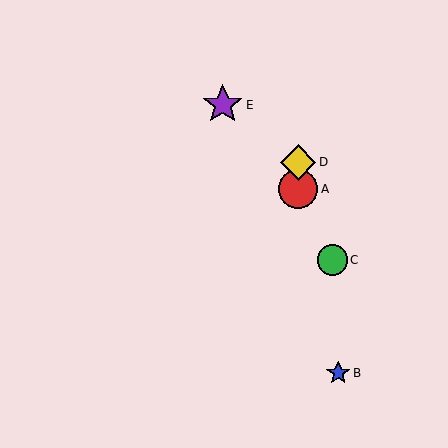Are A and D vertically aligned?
Yes, both are at x≈298.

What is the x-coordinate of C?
Object C is at x≈332.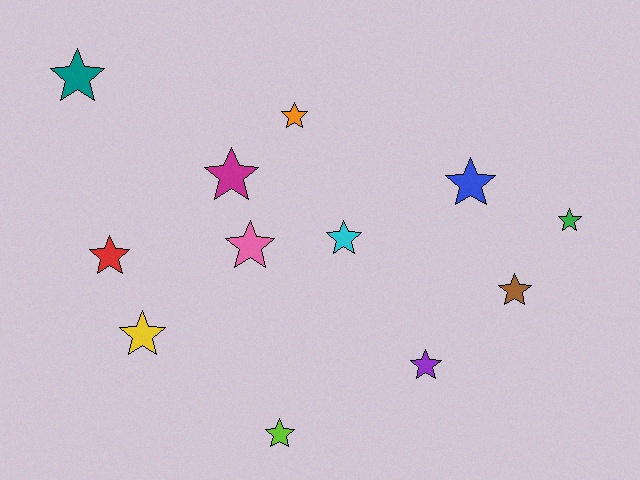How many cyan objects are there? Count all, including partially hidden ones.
There is 1 cyan object.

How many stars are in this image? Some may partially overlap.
There are 12 stars.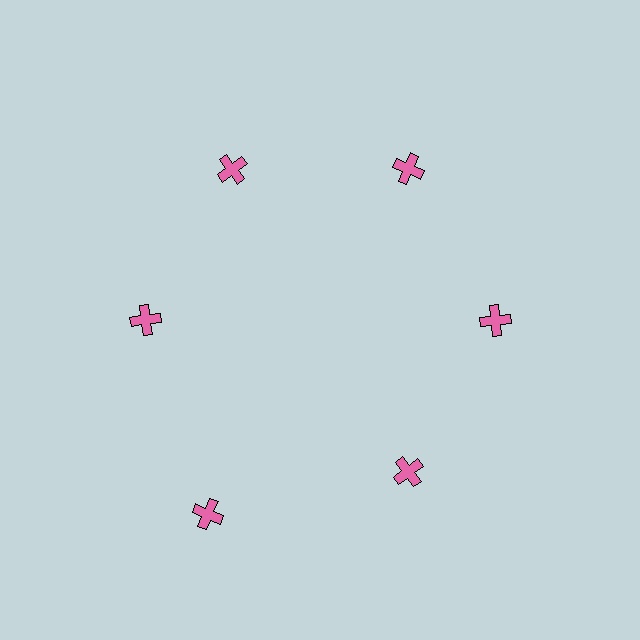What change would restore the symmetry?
The symmetry would be restored by moving it inward, back onto the ring so that all 6 crosses sit at equal angles and equal distance from the center.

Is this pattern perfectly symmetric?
No. The 6 pink crosses are arranged in a ring, but one element near the 7 o'clock position is pushed outward from the center, breaking the 6-fold rotational symmetry.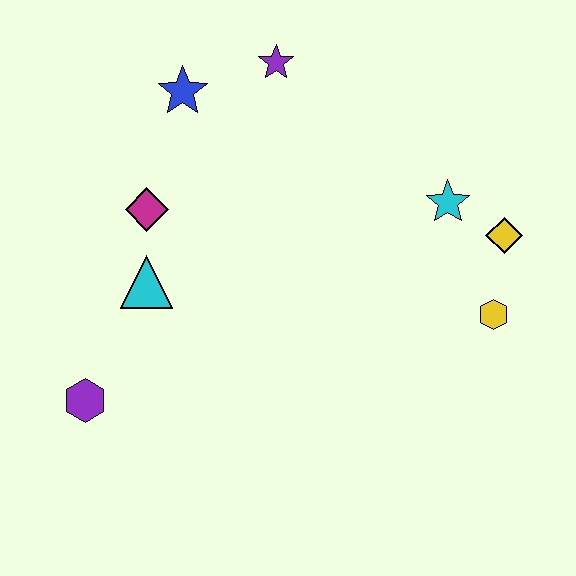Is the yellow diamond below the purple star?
Yes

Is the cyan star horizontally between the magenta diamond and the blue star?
No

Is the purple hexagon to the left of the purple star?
Yes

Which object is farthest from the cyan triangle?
The yellow diamond is farthest from the cyan triangle.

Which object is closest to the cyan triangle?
The magenta diamond is closest to the cyan triangle.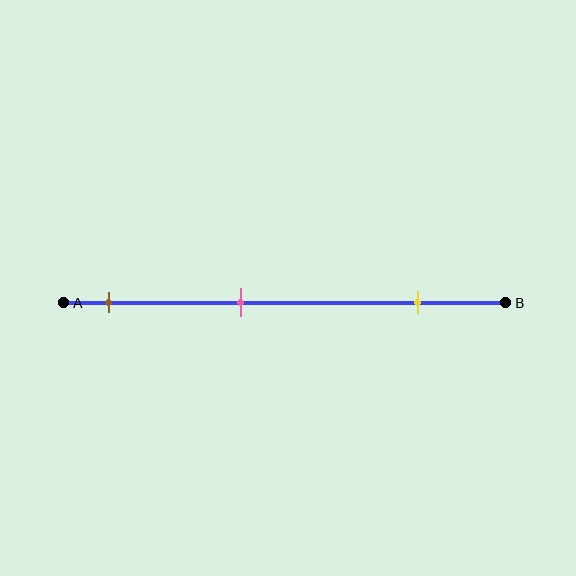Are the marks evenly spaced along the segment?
Yes, the marks are approximately evenly spaced.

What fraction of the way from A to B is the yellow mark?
The yellow mark is approximately 80% (0.8) of the way from A to B.